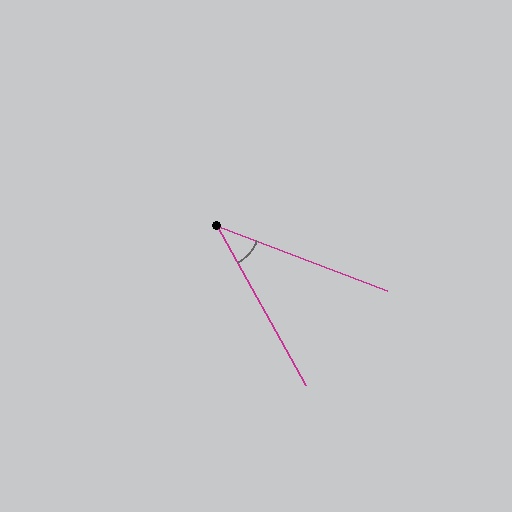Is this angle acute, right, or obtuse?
It is acute.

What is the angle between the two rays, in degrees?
Approximately 40 degrees.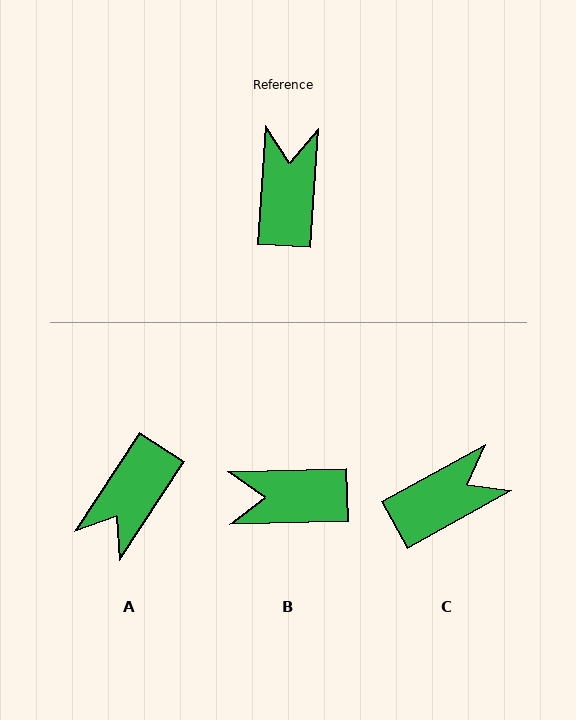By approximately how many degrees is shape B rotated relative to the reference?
Approximately 95 degrees counter-clockwise.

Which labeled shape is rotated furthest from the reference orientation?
A, about 150 degrees away.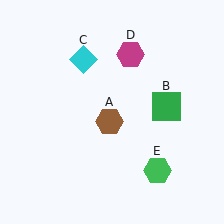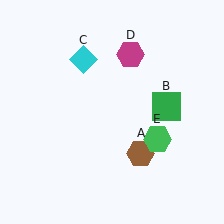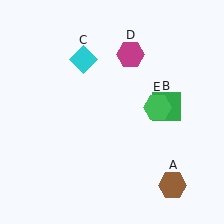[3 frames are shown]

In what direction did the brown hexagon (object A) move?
The brown hexagon (object A) moved down and to the right.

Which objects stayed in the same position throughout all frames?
Green square (object B) and cyan diamond (object C) and magenta hexagon (object D) remained stationary.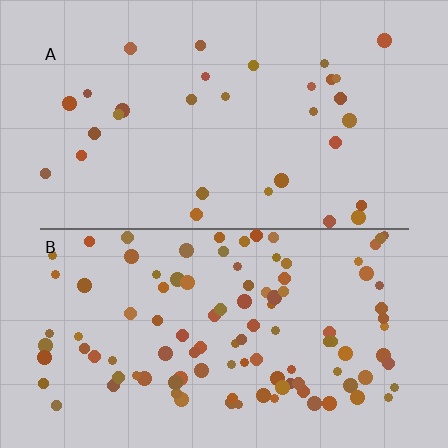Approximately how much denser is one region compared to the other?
Approximately 3.4× — region B over region A.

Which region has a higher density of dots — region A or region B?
B (the bottom).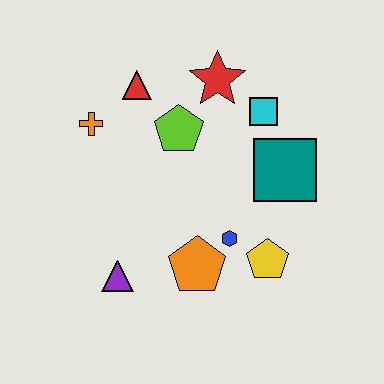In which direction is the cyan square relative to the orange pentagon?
The cyan square is above the orange pentagon.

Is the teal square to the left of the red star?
No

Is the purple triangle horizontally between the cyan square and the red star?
No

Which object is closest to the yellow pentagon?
The blue hexagon is closest to the yellow pentagon.